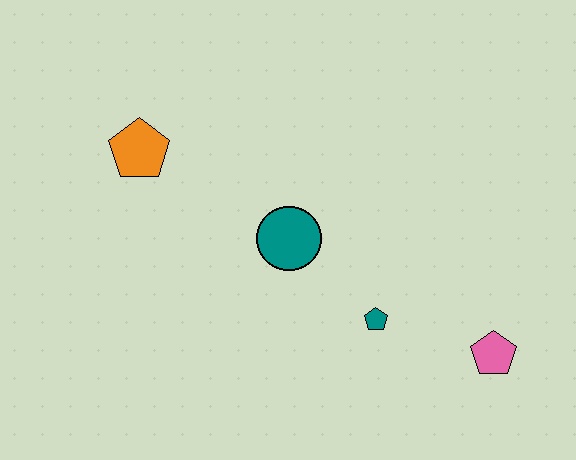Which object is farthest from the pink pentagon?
The orange pentagon is farthest from the pink pentagon.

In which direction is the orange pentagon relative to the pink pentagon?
The orange pentagon is to the left of the pink pentagon.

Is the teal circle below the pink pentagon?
No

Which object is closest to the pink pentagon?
The teal pentagon is closest to the pink pentagon.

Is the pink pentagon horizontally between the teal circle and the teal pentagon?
No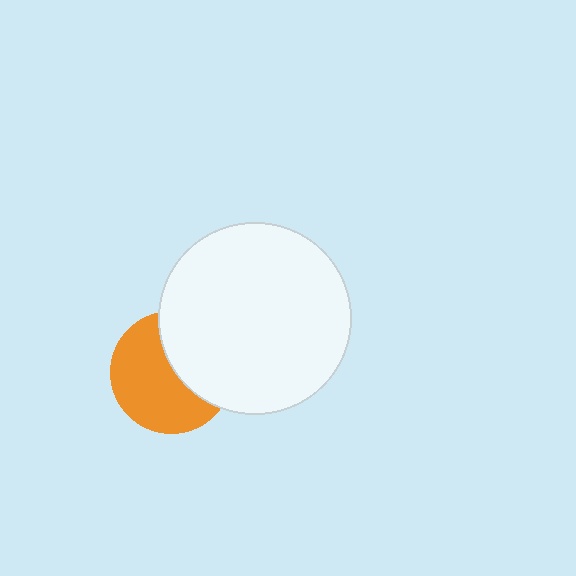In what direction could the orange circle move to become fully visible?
The orange circle could move left. That would shift it out from behind the white circle entirely.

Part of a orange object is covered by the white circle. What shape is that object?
It is a circle.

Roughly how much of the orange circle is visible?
About half of it is visible (roughly 59%).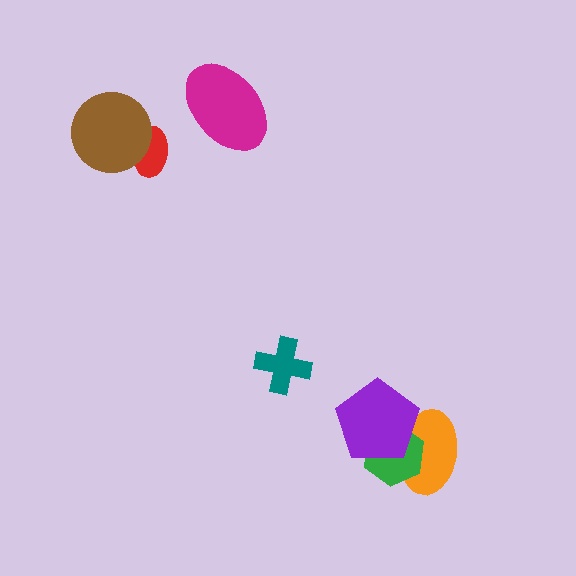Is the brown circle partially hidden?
No, no other shape covers it.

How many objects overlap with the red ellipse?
1 object overlaps with the red ellipse.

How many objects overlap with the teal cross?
0 objects overlap with the teal cross.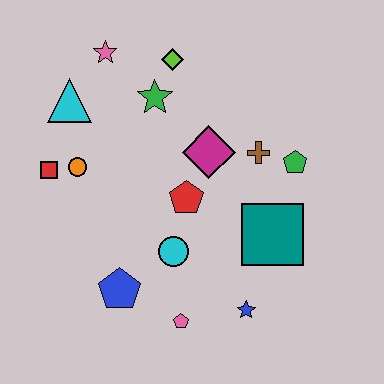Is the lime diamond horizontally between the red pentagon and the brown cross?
No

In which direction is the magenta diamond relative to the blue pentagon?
The magenta diamond is above the blue pentagon.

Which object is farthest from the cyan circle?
The pink star is farthest from the cyan circle.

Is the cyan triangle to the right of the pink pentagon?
No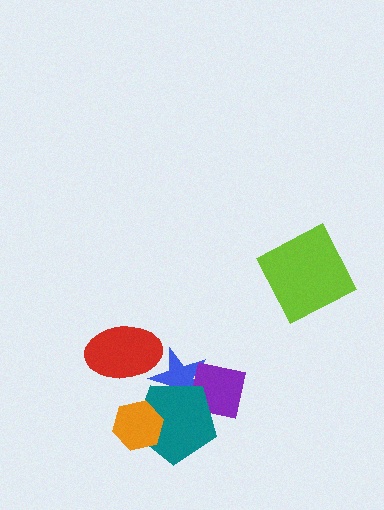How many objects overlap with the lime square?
0 objects overlap with the lime square.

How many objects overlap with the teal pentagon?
3 objects overlap with the teal pentagon.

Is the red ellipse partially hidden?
No, no other shape covers it.